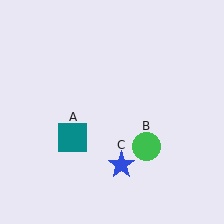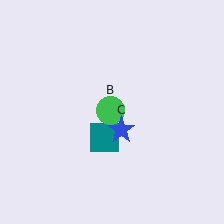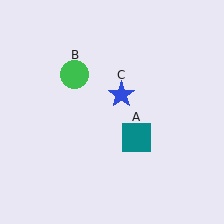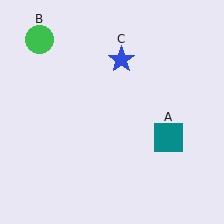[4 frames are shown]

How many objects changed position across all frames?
3 objects changed position: teal square (object A), green circle (object B), blue star (object C).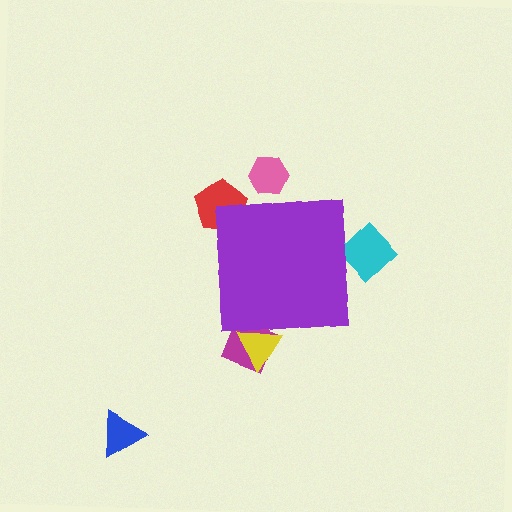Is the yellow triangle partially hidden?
Yes, the yellow triangle is partially hidden behind the purple square.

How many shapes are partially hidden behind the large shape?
5 shapes are partially hidden.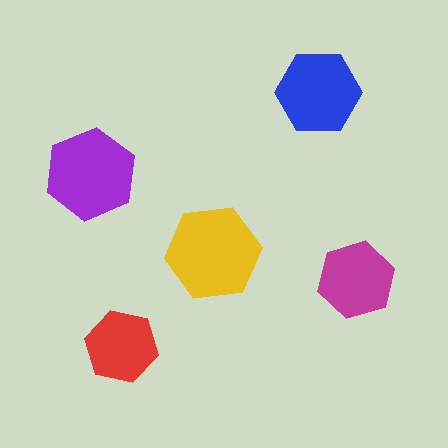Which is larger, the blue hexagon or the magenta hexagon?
The blue one.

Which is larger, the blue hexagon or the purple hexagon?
The purple one.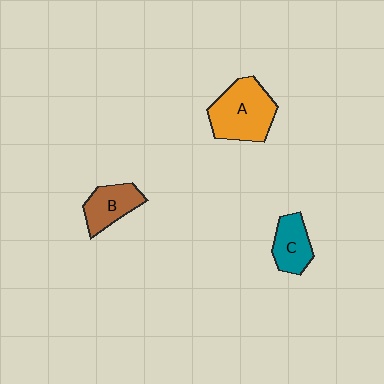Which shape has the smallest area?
Shape C (teal).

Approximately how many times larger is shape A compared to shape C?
Approximately 1.8 times.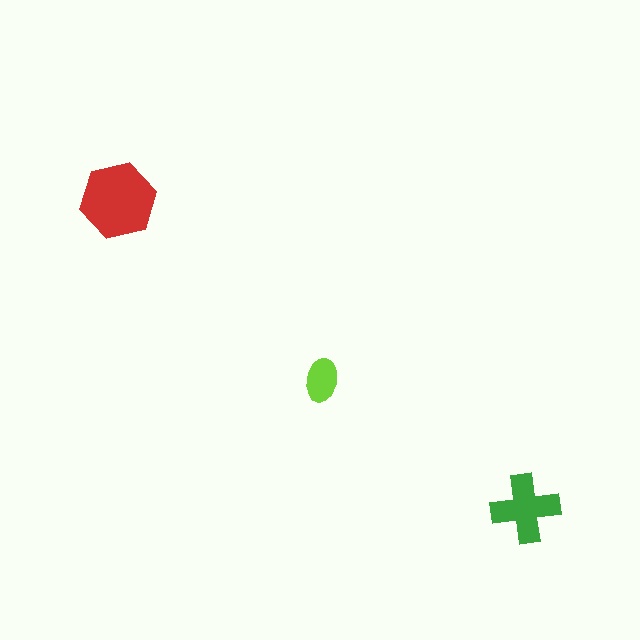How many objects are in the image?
There are 3 objects in the image.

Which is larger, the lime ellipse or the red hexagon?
The red hexagon.